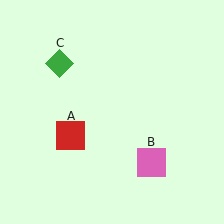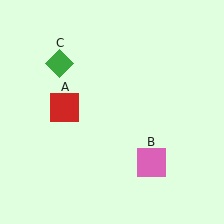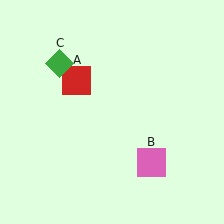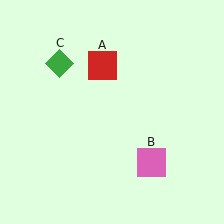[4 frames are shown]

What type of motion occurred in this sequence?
The red square (object A) rotated clockwise around the center of the scene.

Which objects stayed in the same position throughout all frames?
Pink square (object B) and green diamond (object C) remained stationary.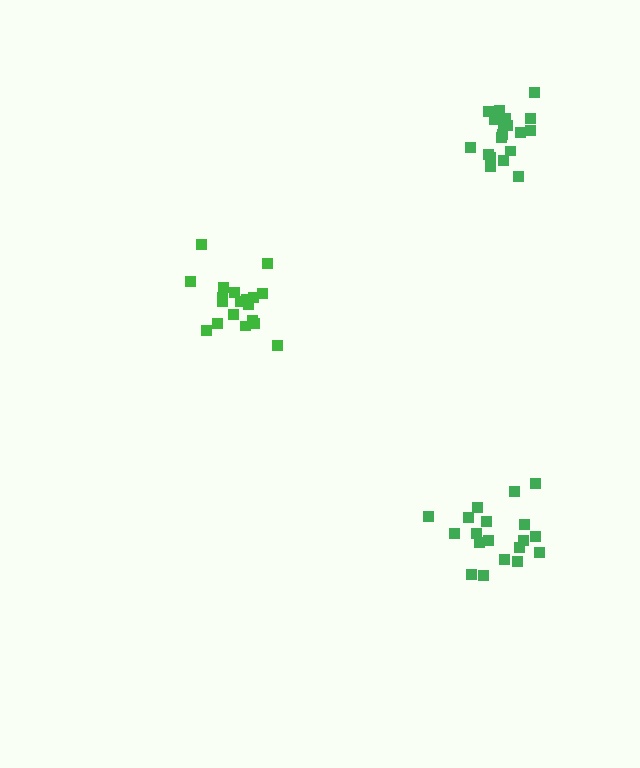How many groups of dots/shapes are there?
There are 3 groups.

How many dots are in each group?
Group 1: 19 dots, Group 2: 19 dots, Group 3: 19 dots (57 total).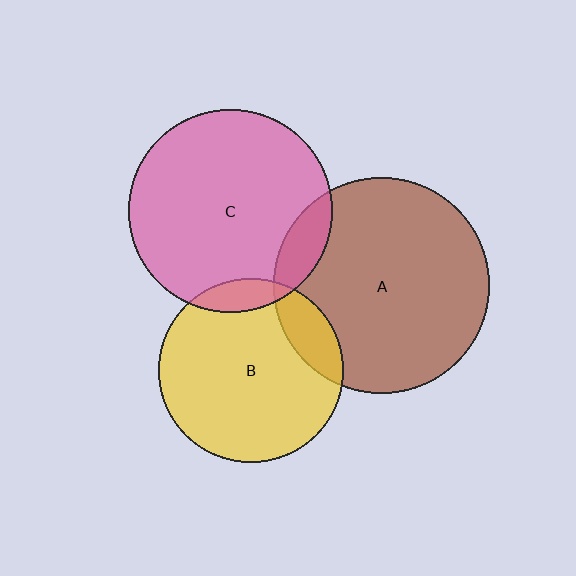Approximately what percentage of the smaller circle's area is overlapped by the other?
Approximately 10%.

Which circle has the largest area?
Circle A (brown).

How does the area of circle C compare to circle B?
Approximately 1.2 times.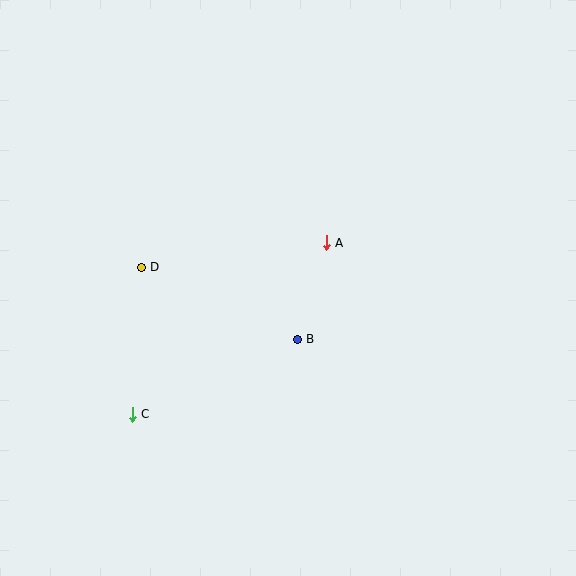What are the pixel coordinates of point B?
Point B is at (297, 339).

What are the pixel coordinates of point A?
Point A is at (326, 243).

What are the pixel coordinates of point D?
Point D is at (141, 267).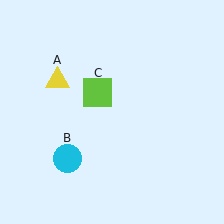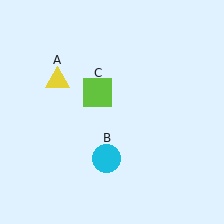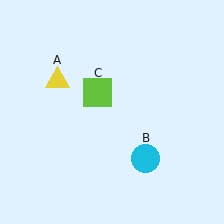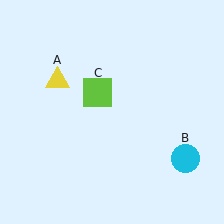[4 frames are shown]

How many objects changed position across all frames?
1 object changed position: cyan circle (object B).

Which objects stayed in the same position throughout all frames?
Yellow triangle (object A) and lime square (object C) remained stationary.